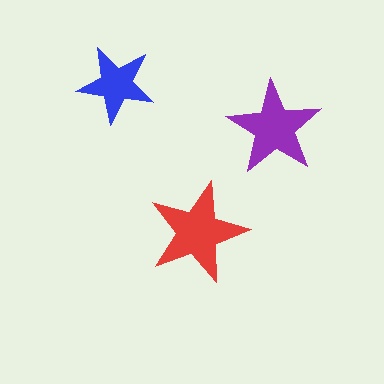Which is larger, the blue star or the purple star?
The purple one.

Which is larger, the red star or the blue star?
The red one.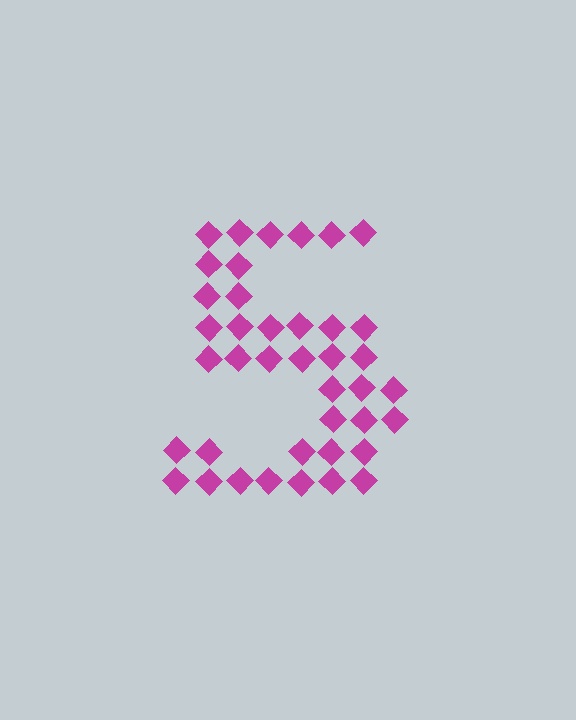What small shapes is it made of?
It is made of small diamonds.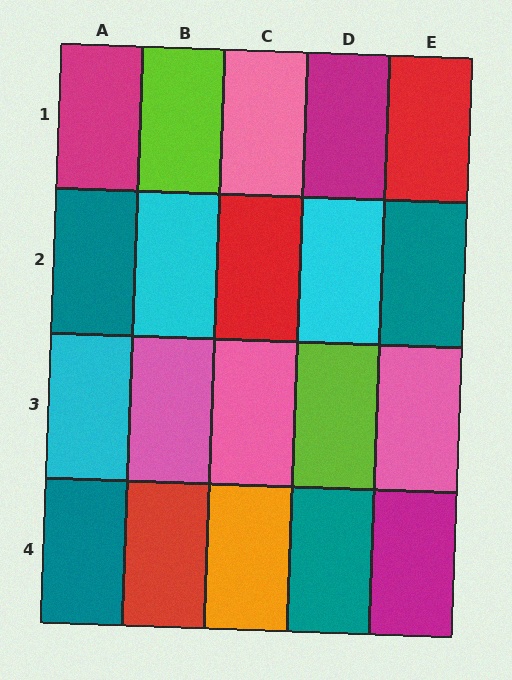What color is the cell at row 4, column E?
Magenta.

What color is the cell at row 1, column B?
Lime.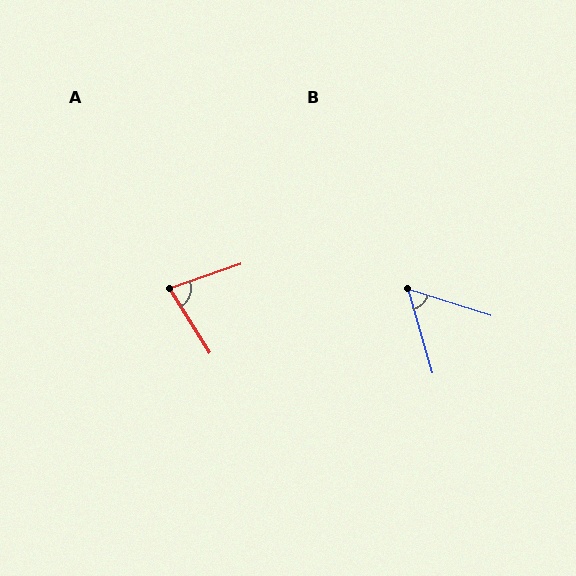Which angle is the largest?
A, at approximately 77 degrees.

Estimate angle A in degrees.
Approximately 77 degrees.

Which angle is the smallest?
B, at approximately 56 degrees.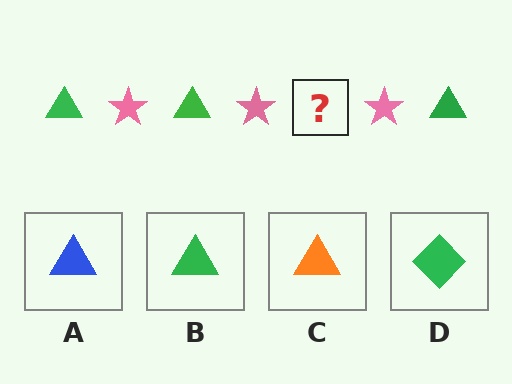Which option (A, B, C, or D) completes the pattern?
B.